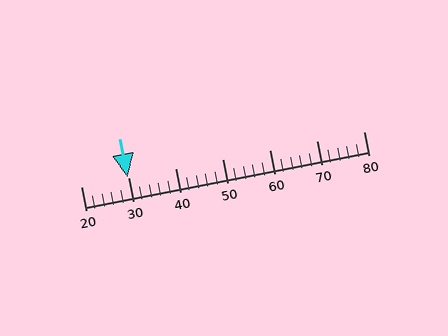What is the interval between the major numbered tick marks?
The major tick marks are spaced 10 units apart.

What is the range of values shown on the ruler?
The ruler shows values from 20 to 80.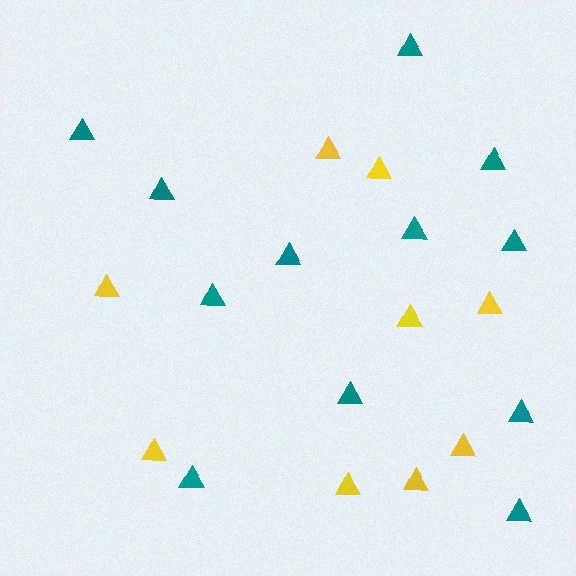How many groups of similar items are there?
There are 2 groups: one group of yellow triangles (9) and one group of teal triangles (12).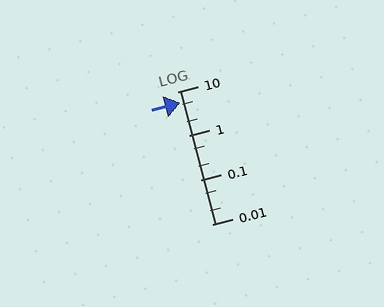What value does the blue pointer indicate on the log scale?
The pointer indicates approximately 5.5.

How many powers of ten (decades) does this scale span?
The scale spans 3 decades, from 0.01 to 10.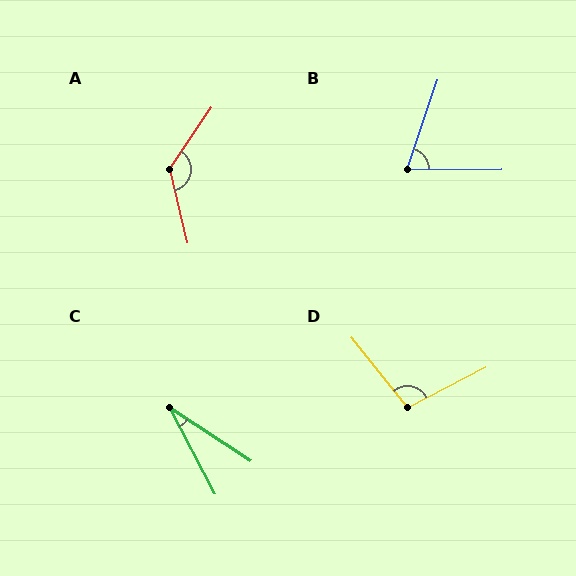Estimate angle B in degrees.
Approximately 71 degrees.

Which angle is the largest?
A, at approximately 133 degrees.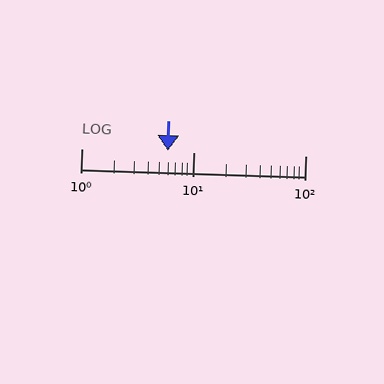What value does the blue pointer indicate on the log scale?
The pointer indicates approximately 5.9.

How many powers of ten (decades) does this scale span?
The scale spans 2 decades, from 1 to 100.